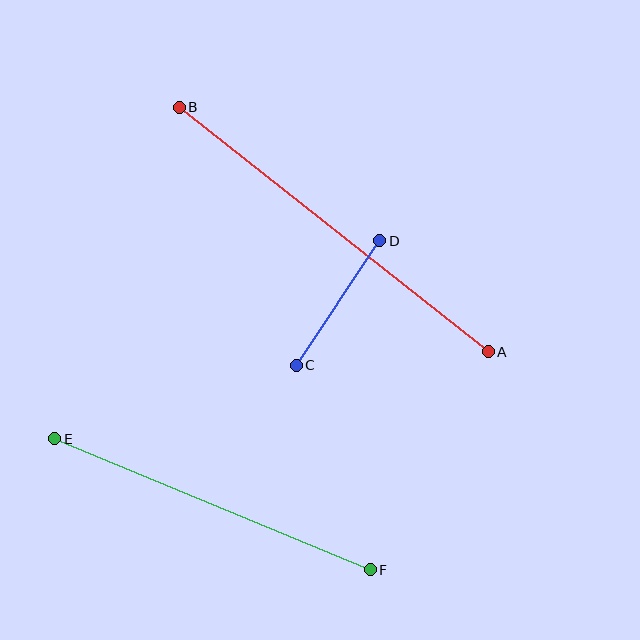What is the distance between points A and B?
The distance is approximately 394 pixels.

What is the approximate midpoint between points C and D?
The midpoint is at approximately (338, 303) pixels.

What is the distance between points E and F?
The distance is approximately 342 pixels.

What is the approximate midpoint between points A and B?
The midpoint is at approximately (334, 230) pixels.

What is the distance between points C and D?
The distance is approximately 150 pixels.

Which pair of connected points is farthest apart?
Points A and B are farthest apart.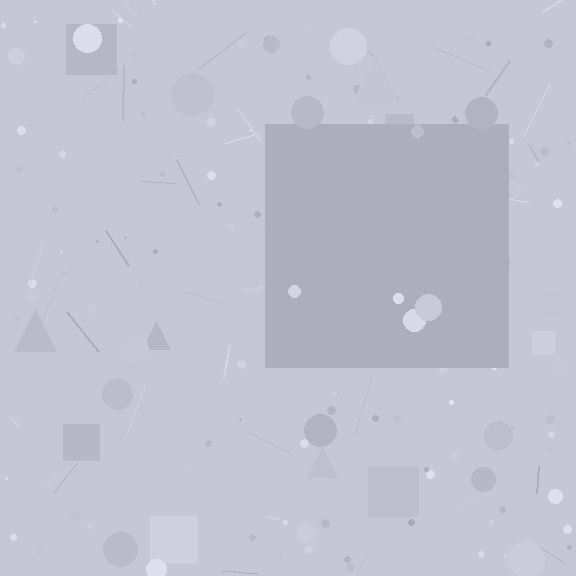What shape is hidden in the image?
A square is hidden in the image.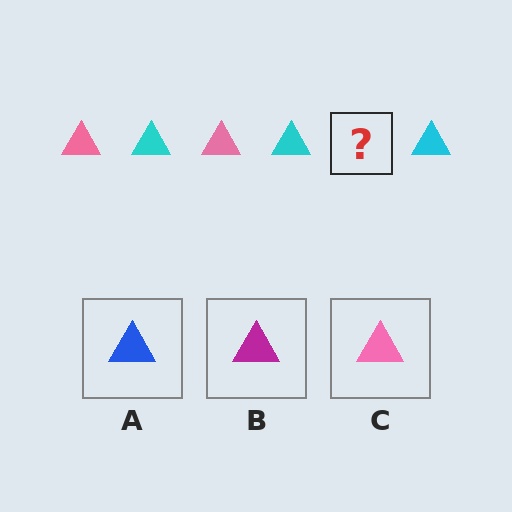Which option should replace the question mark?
Option C.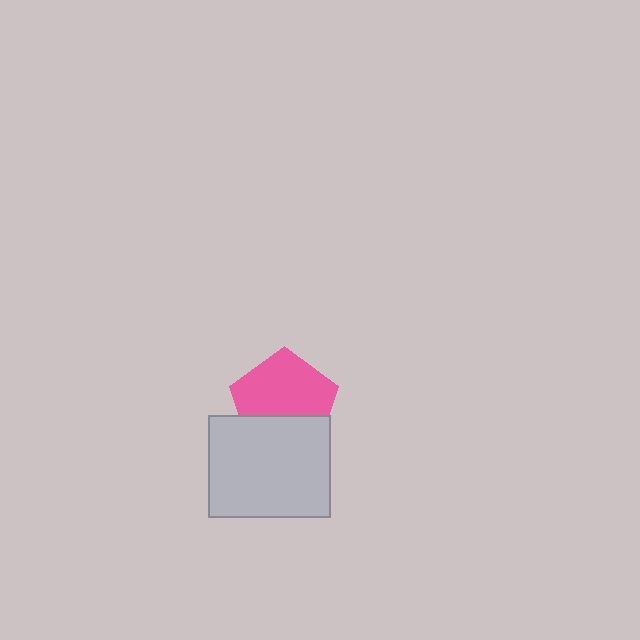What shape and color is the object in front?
The object in front is a light gray rectangle.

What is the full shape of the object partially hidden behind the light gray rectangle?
The partially hidden object is a pink pentagon.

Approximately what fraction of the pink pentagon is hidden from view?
Roughly 36% of the pink pentagon is hidden behind the light gray rectangle.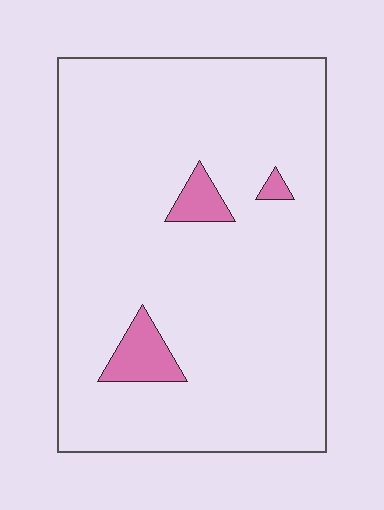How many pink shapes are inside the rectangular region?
3.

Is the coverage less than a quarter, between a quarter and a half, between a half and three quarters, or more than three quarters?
Less than a quarter.